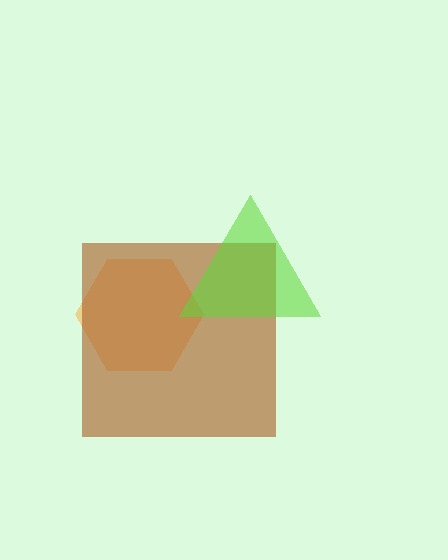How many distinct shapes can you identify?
There are 3 distinct shapes: an orange hexagon, a brown square, a lime triangle.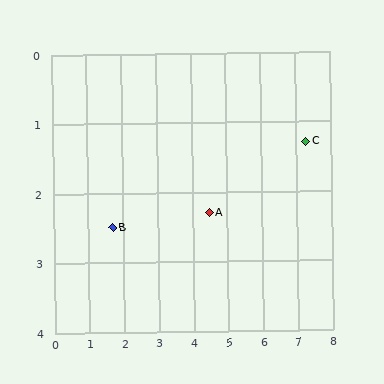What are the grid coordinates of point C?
Point C is at approximately (7.3, 1.3).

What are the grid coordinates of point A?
Point A is at approximately (4.5, 2.3).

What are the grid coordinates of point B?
Point B is at approximately (1.7, 2.5).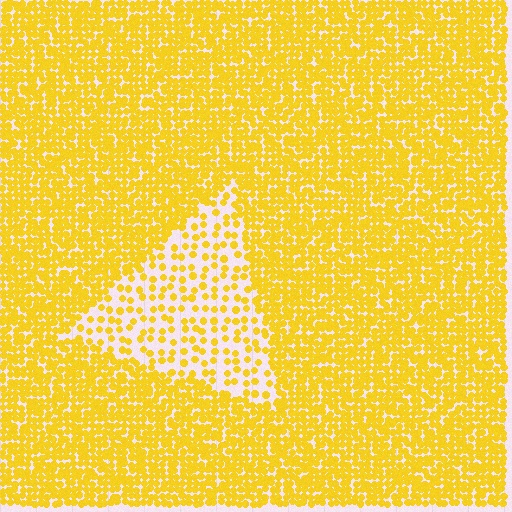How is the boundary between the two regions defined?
The boundary is defined by a change in element density (approximately 2.7x ratio). All elements are the same color, size, and shape.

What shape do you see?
I see a triangle.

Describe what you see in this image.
The image contains small yellow elements arranged at two different densities. A triangle-shaped region is visible where the elements are less densely packed than the surrounding area.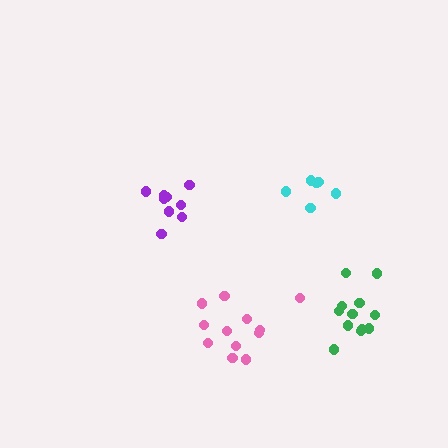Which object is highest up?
The cyan cluster is topmost.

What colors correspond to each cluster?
The clusters are colored: cyan, green, pink, purple.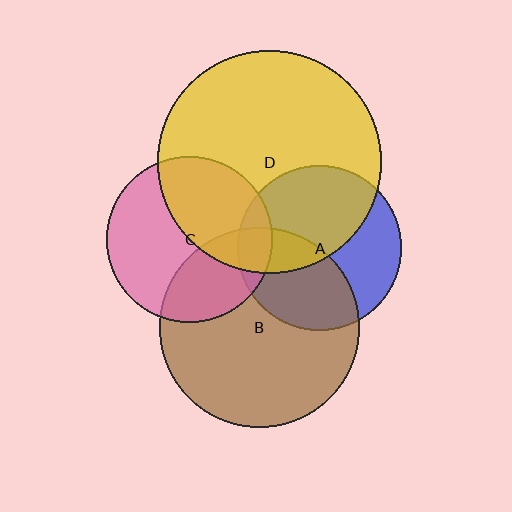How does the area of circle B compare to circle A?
Approximately 1.5 times.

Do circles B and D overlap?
Yes.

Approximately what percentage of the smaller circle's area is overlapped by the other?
Approximately 15%.